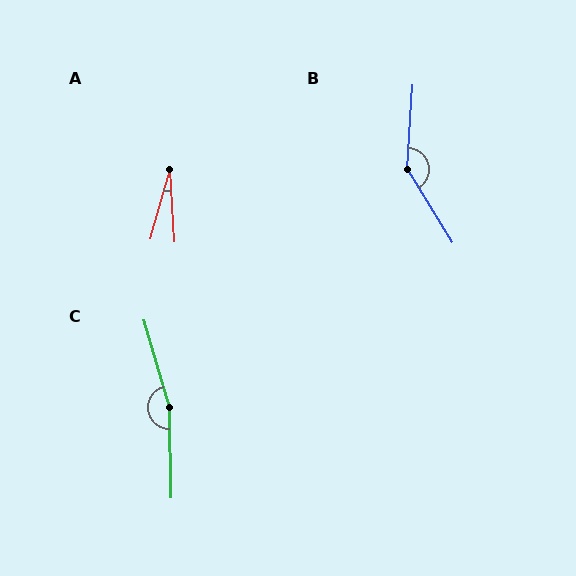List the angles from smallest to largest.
A (19°), B (145°), C (165°).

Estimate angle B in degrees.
Approximately 145 degrees.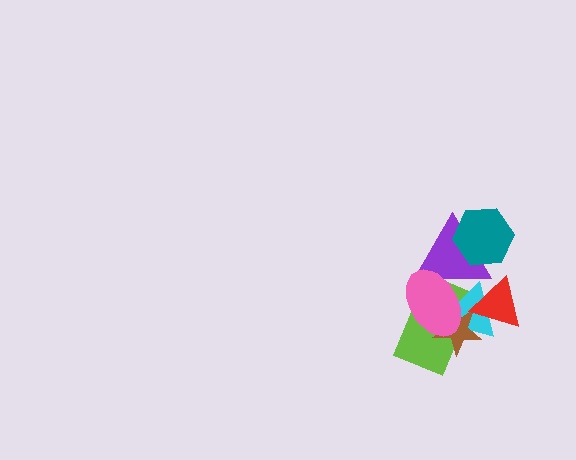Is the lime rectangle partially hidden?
Yes, it is partially covered by another shape.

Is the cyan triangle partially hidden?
Yes, it is partially covered by another shape.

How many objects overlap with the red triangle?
4 objects overlap with the red triangle.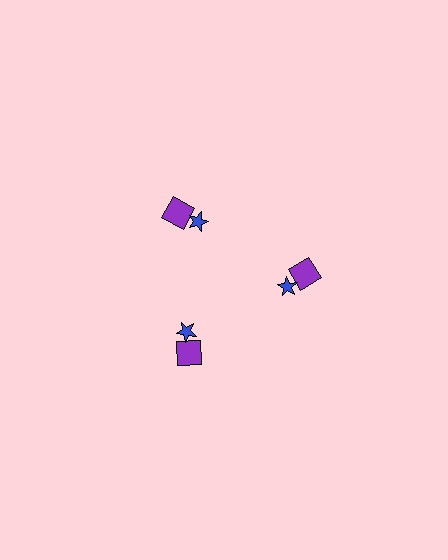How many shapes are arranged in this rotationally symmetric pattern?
There are 6 shapes, arranged in 3 groups of 2.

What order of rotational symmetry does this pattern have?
This pattern has 3-fold rotational symmetry.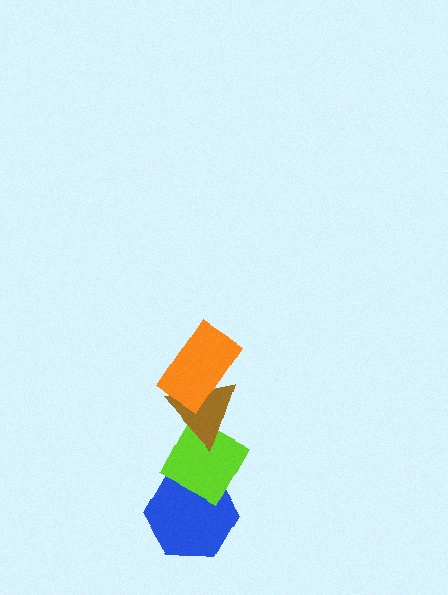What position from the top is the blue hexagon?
The blue hexagon is 4th from the top.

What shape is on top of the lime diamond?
The brown triangle is on top of the lime diamond.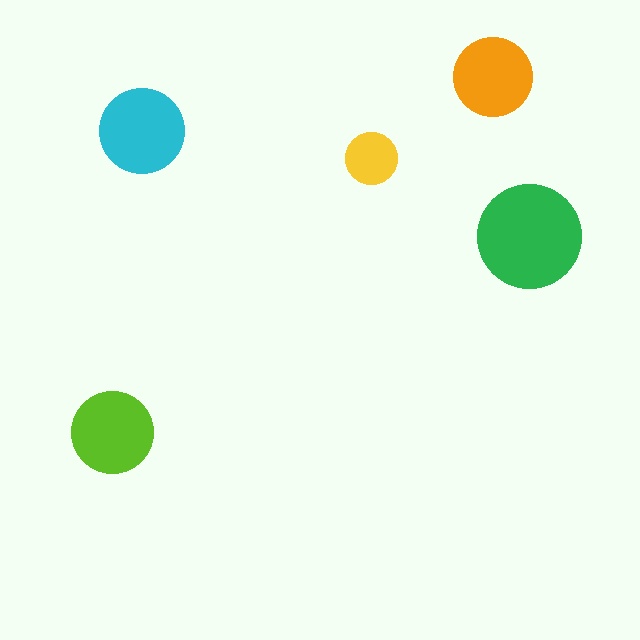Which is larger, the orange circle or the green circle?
The green one.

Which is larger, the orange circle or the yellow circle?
The orange one.